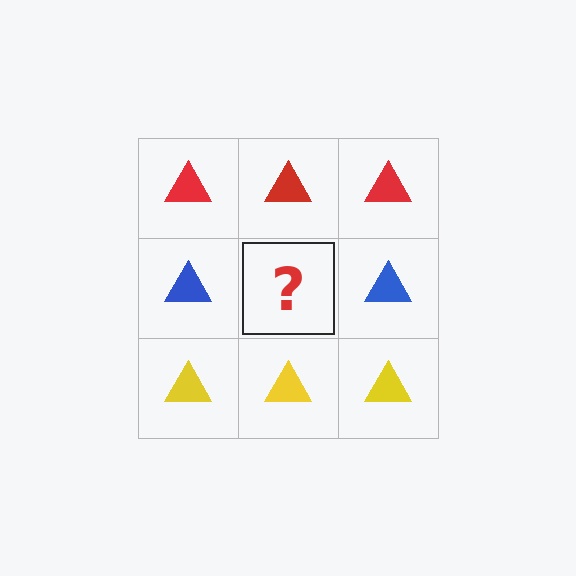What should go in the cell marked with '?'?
The missing cell should contain a blue triangle.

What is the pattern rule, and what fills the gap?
The rule is that each row has a consistent color. The gap should be filled with a blue triangle.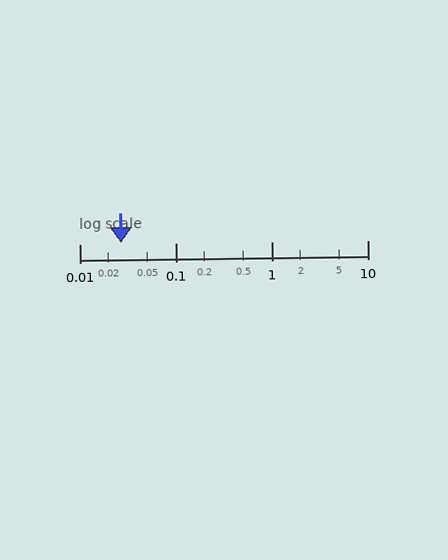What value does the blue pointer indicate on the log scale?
The pointer indicates approximately 0.027.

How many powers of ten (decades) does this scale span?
The scale spans 3 decades, from 0.01 to 10.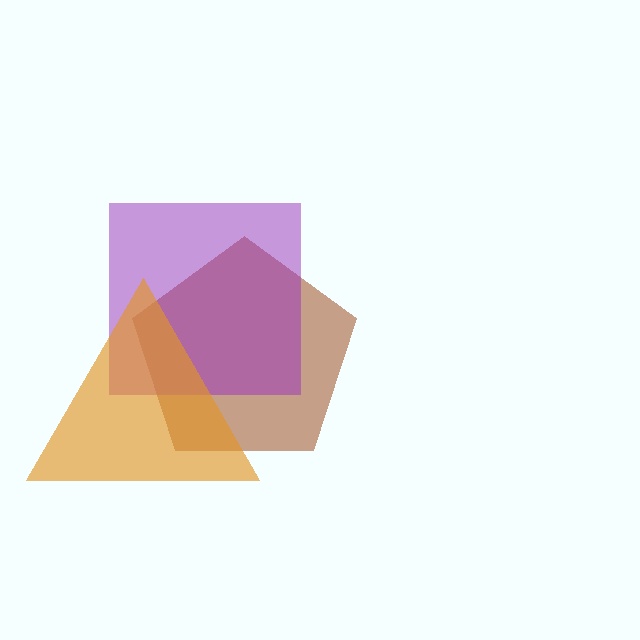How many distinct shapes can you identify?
There are 3 distinct shapes: a brown pentagon, a purple square, an orange triangle.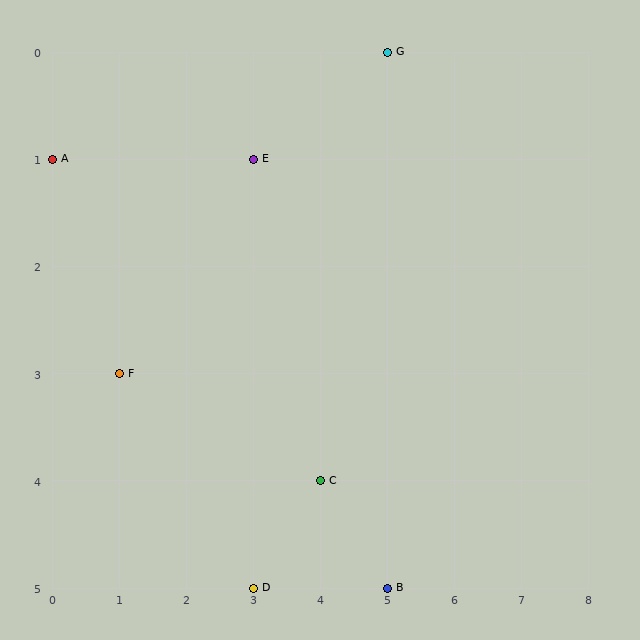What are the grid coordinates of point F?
Point F is at grid coordinates (1, 3).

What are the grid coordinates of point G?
Point G is at grid coordinates (5, 0).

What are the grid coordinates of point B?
Point B is at grid coordinates (5, 5).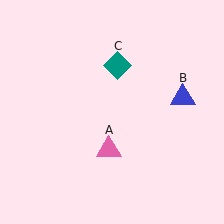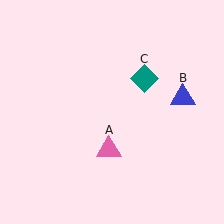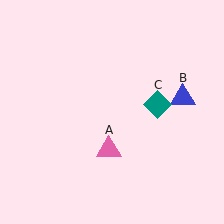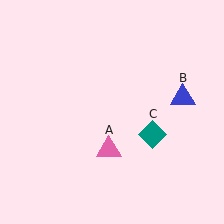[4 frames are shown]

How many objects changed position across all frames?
1 object changed position: teal diamond (object C).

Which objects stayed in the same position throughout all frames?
Pink triangle (object A) and blue triangle (object B) remained stationary.